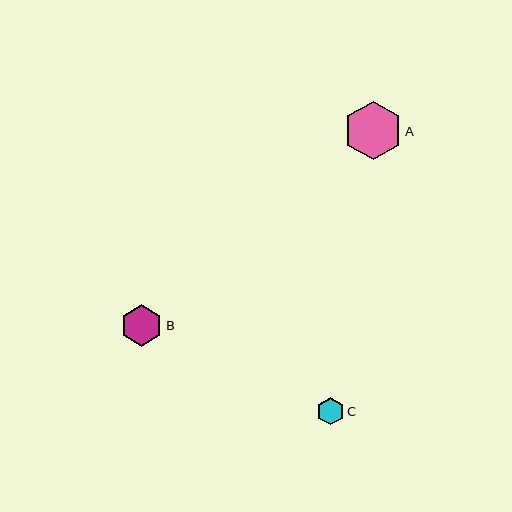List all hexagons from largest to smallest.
From largest to smallest: A, B, C.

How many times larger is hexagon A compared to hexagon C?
Hexagon A is approximately 2.1 times the size of hexagon C.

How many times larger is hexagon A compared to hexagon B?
Hexagon A is approximately 1.4 times the size of hexagon B.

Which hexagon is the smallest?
Hexagon C is the smallest with a size of approximately 27 pixels.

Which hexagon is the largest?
Hexagon A is the largest with a size of approximately 59 pixels.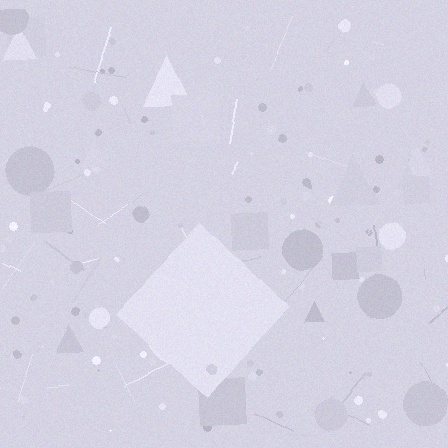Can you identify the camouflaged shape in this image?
The camouflaged shape is a diamond.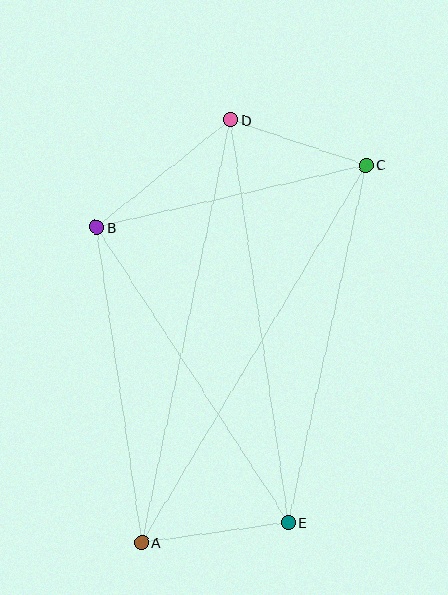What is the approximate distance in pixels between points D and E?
The distance between D and E is approximately 407 pixels.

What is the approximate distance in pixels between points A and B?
The distance between A and B is approximately 319 pixels.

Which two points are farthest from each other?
Points A and C are farthest from each other.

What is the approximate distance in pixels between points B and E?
The distance between B and E is approximately 352 pixels.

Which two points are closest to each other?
Points C and D are closest to each other.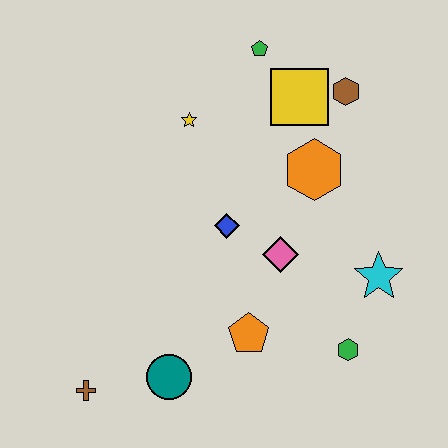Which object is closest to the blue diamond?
The pink diamond is closest to the blue diamond.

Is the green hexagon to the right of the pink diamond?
Yes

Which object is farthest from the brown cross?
The brown hexagon is farthest from the brown cross.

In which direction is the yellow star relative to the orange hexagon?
The yellow star is to the left of the orange hexagon.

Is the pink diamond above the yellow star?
No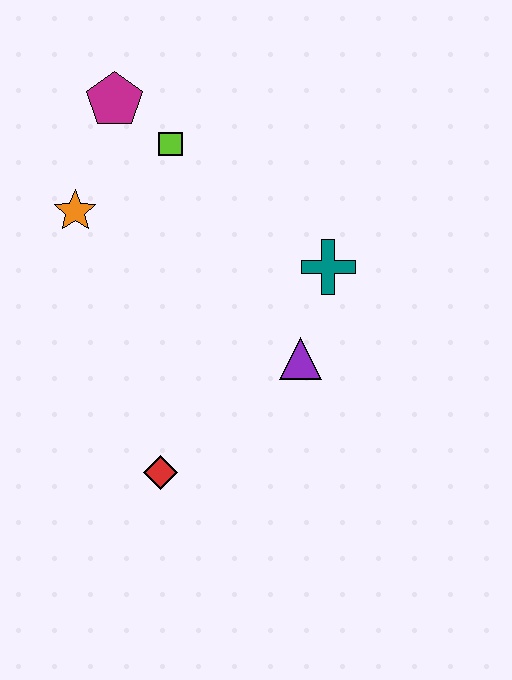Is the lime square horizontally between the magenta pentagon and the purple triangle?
Yes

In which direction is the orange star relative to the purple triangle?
The orange star is to the left of the purple triangle.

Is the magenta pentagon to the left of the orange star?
No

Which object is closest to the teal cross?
The purple triangle is closest to the teal cross.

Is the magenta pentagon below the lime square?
No